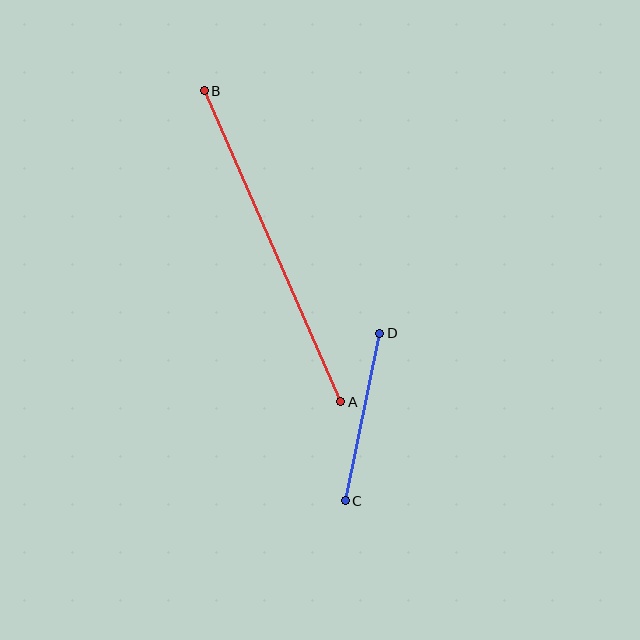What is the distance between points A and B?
The distance is approximately 340 pixels.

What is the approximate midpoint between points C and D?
The midpoint is at approximately (363, 417) pixels.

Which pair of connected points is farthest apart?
Points A and B are farthest apart.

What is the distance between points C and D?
The distance is approximately 171 pixels.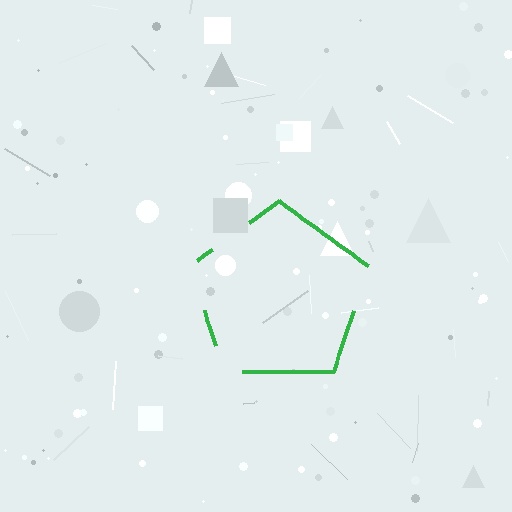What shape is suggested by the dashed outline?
The dashed outline suggests a pentagon.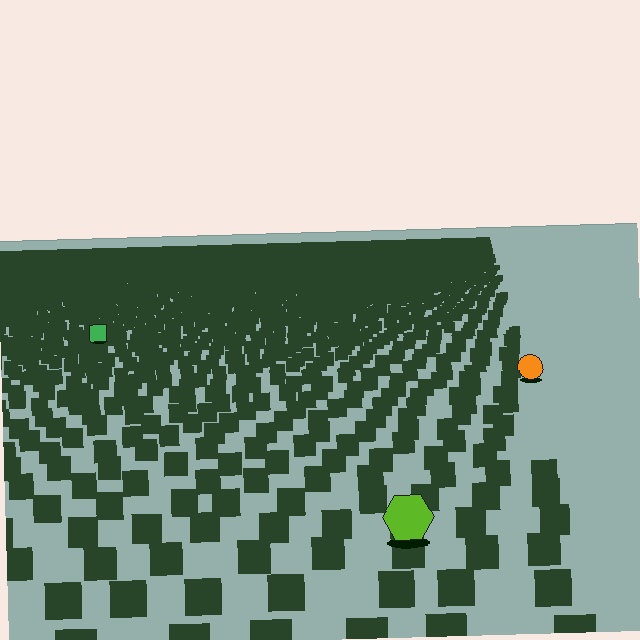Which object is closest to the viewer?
The lime hexagon is closest. The texture marks near it are larger and more spread out.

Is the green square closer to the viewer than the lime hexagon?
No. The lime hexagon is closer — you can tell from the texture gradient: the ground texture is coarser near it.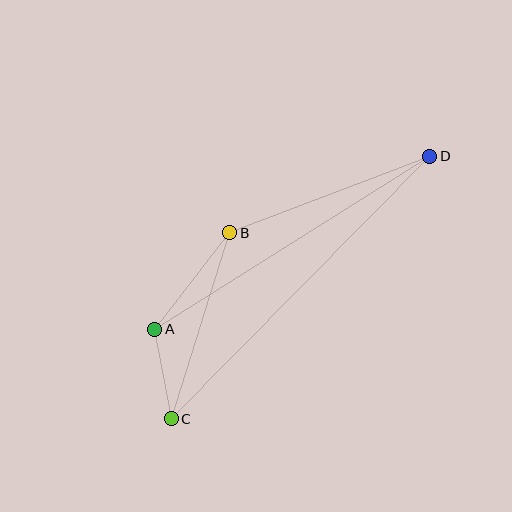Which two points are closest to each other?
Points A and C are closest to each other.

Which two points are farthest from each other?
Points C and D are farthest from each other.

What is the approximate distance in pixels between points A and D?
The distance between A and D is approximately 324 pixels.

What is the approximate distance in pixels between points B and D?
The distance between B and D is approximately 214 pixels.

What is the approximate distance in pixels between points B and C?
The distance between B and C is approximately 195 pixels.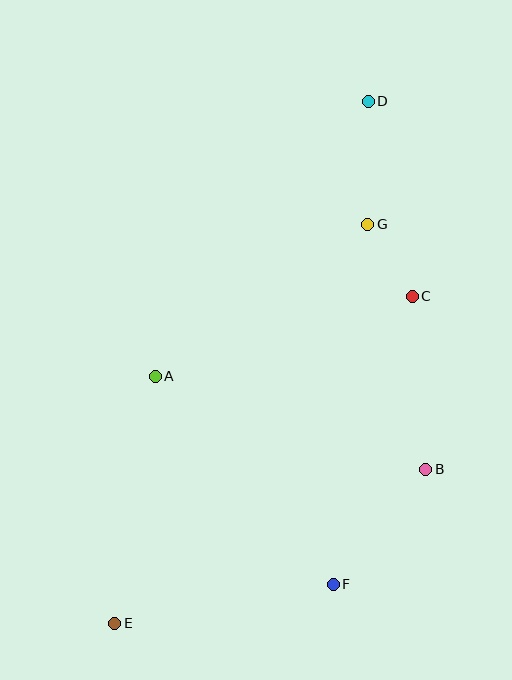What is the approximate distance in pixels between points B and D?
The distance between B and D is approximately 373 pixels.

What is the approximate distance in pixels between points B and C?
The distance between B and C is approximately 174 pixels.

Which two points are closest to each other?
Points C and G are closest to each other.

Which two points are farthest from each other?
Points D and E are farthest from each other.